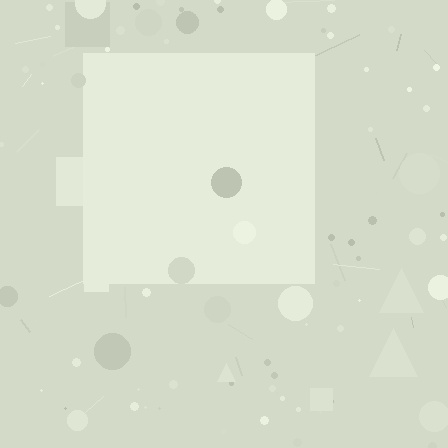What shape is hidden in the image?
A square is hidden in the image.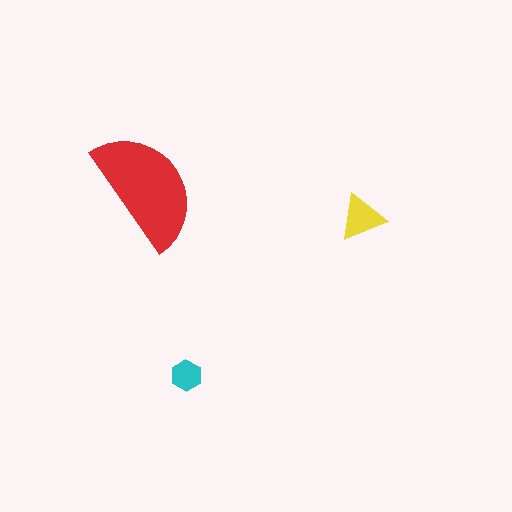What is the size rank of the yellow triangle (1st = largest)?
2nd.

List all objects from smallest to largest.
The cyan hexagon, the yellow triangle, the red semicircle.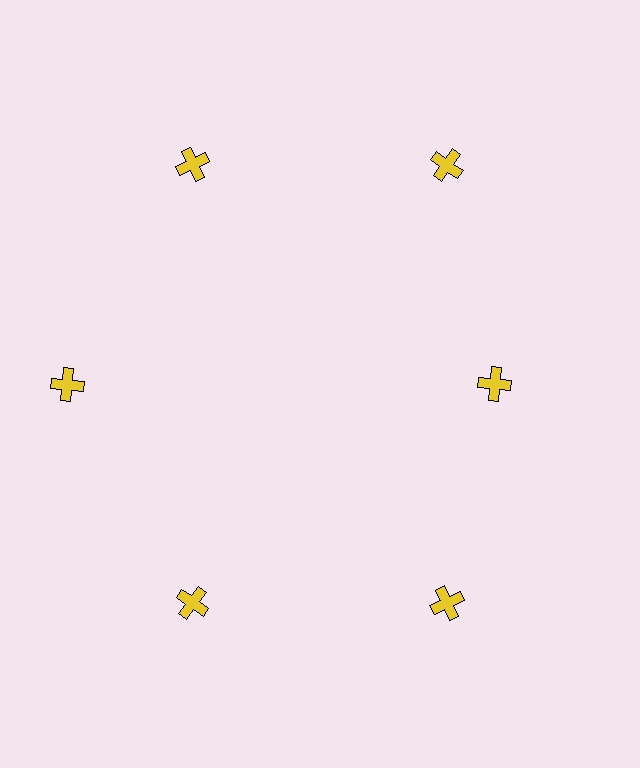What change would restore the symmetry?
The symmetry would be restored by moving it outward, back onto the ring so that all 6 crosses sit at equal angles and equal distance from the center.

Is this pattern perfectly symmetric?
No. The 6 yellow crosses are arranged in a ring, but one element near the 3 o'clock position is pulled inward toward the center, breaking the 6-fold rotational symmetry.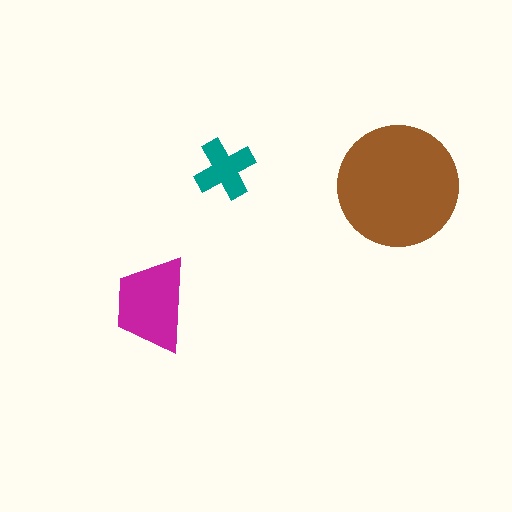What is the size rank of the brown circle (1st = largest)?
1st.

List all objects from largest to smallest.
The brown circle, the magenta trapezoid, the teal cross.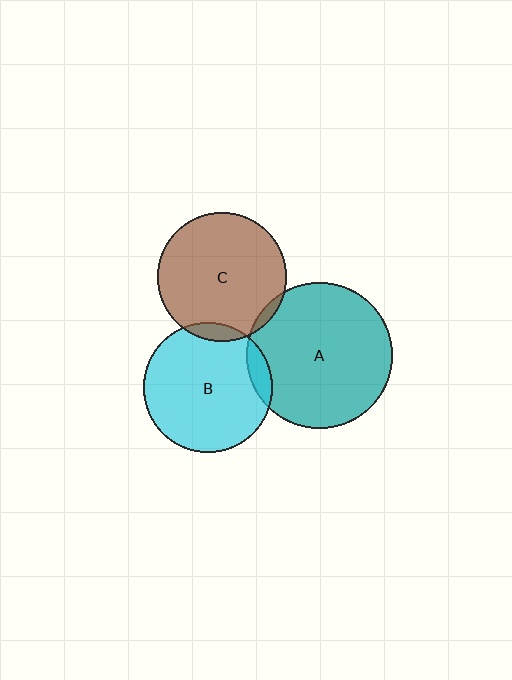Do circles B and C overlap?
Yes.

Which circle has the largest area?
Circle A (teal).